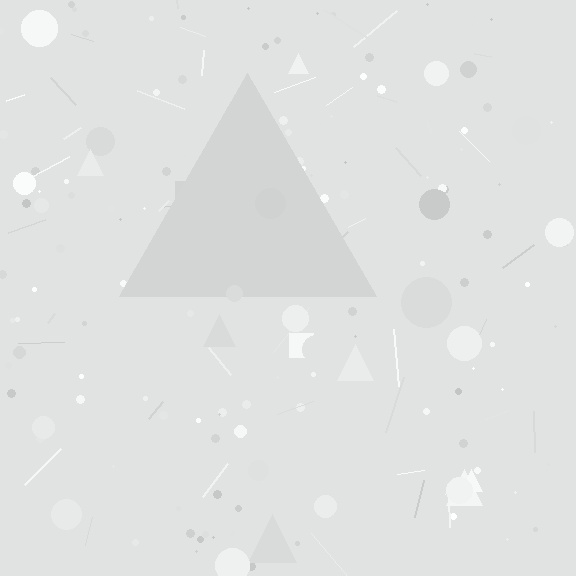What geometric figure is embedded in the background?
A triangle is embedded in the background.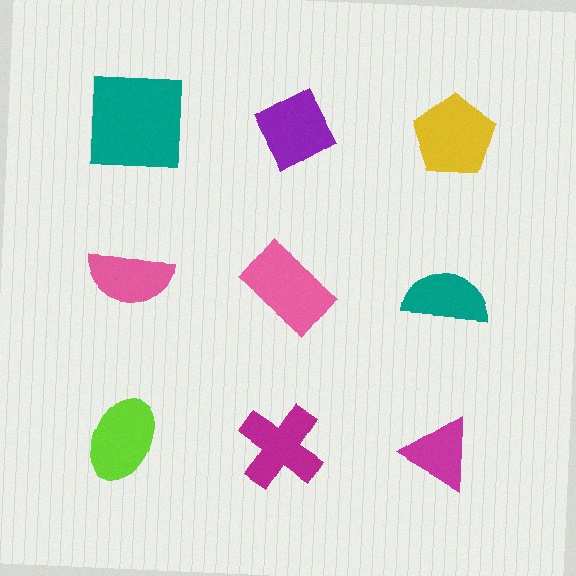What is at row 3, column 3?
A magenta triangle.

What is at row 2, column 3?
A teal semicircle.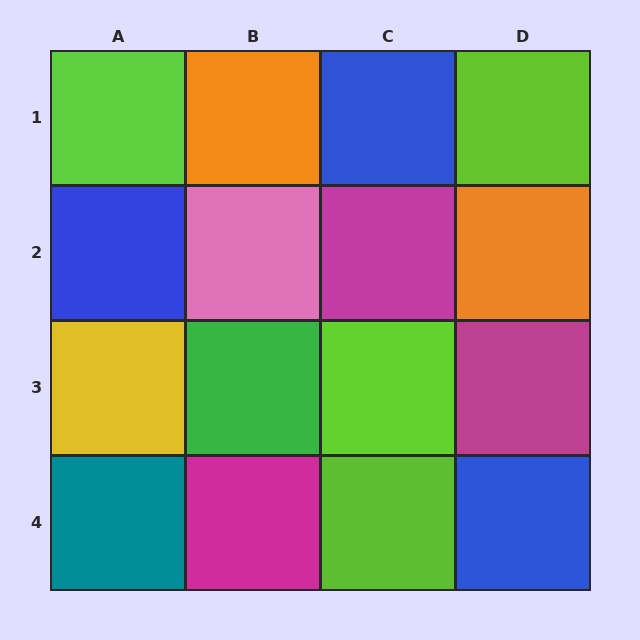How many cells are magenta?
3 cells are magenta.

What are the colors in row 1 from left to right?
Lime, orange, blue, lime.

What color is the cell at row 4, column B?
Magenta.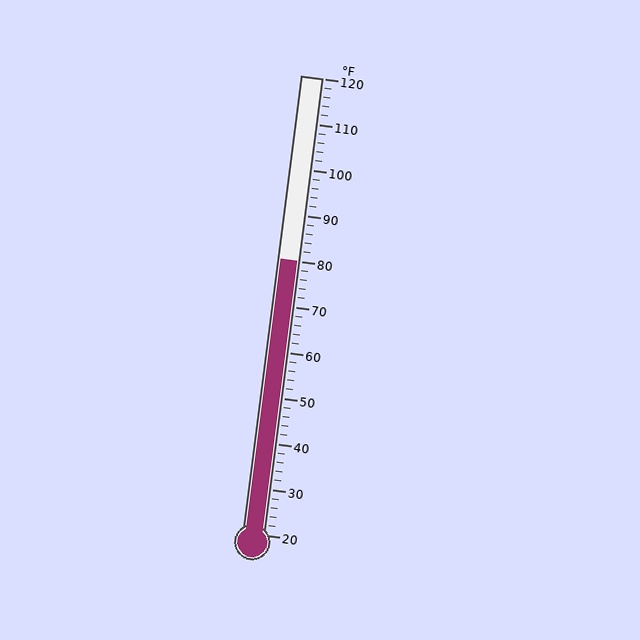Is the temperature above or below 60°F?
The temperature is above 60°F.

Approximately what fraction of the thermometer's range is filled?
The thermometer is filled to approximately 60% of its range.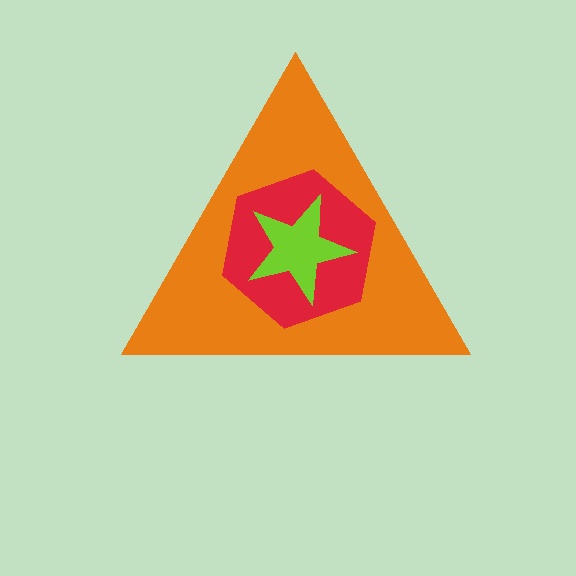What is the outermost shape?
The orange triangle.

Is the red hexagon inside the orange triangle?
Yes.